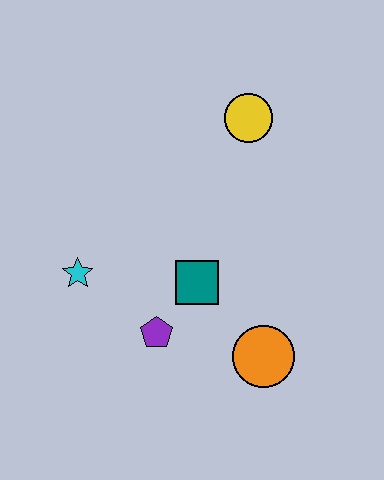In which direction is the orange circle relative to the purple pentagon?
The orange circle is to the right of the purple pentagon.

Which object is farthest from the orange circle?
The yellow circle is farthest from the orange circle.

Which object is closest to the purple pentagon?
The teal square is closest to the purple pentagon.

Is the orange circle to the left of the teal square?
No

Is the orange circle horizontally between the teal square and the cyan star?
No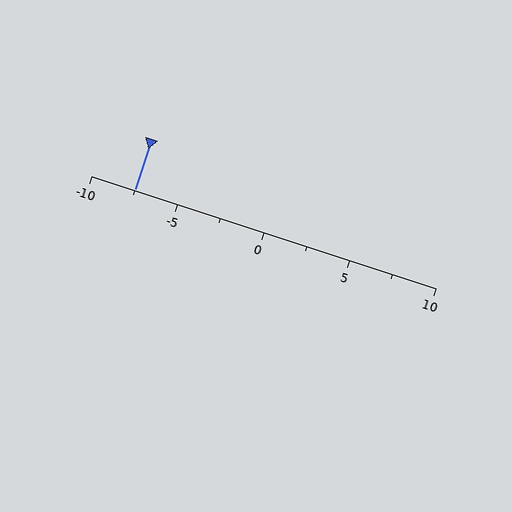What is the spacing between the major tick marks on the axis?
The major ticks are spaced 5 apart.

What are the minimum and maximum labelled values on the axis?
The axis runs from -10 to 10.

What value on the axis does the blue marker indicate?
The marker indicates approximately -7.5.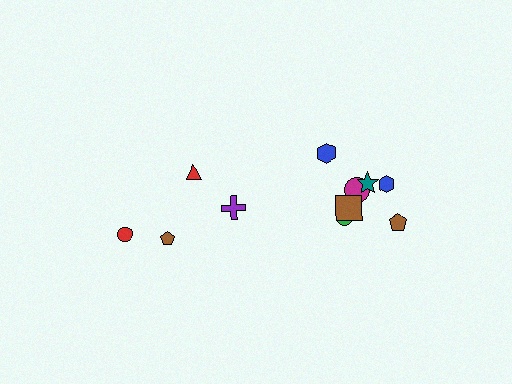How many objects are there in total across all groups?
There are 11 objects.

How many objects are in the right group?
There are 7 objects.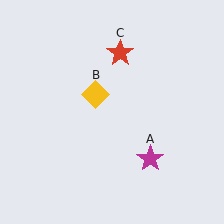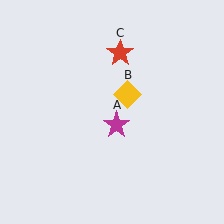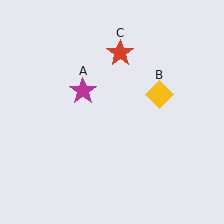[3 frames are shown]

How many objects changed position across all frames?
2 objects changed position: magenta star (object A), yellow diamond (object B).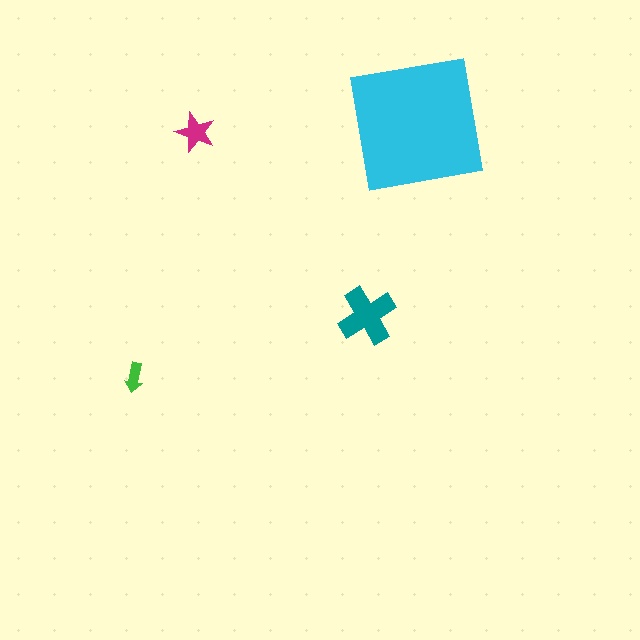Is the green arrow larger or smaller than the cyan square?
Smaller.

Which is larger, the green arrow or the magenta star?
The magenta star.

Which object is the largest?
The cyan square.